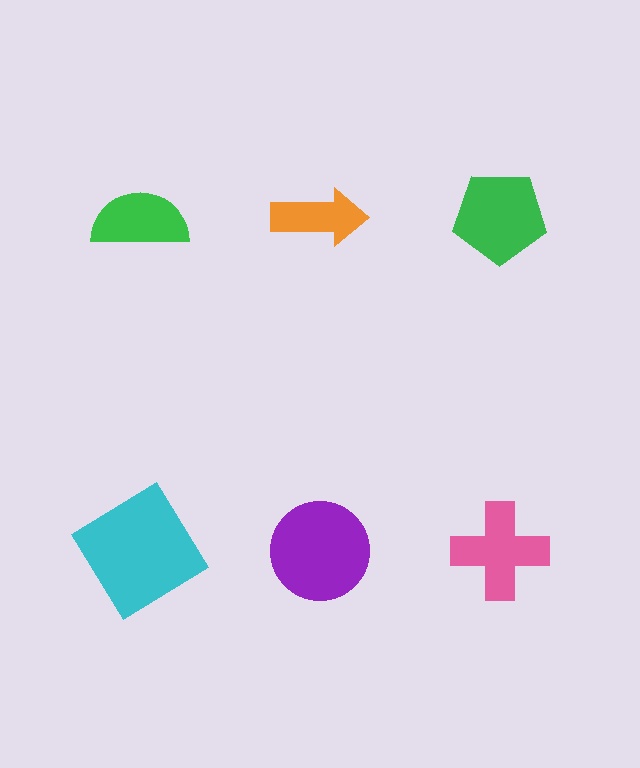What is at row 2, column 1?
A cyan diamond.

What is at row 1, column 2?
An orange arrow.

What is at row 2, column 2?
A purple circle.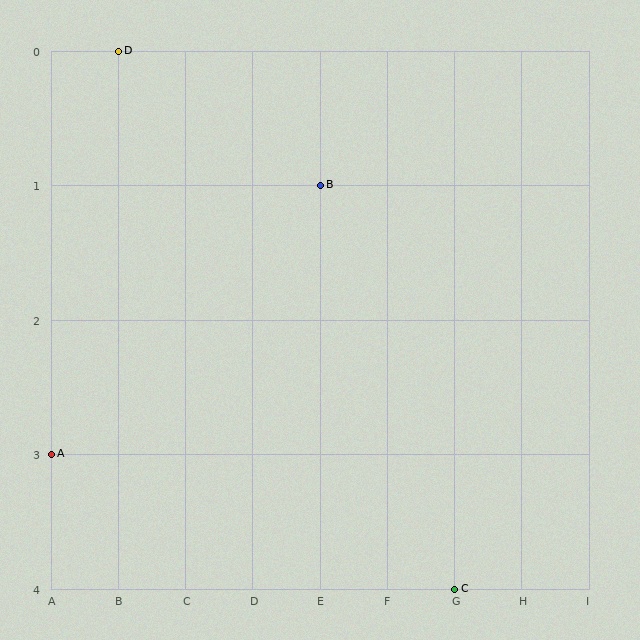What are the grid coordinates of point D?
Point D is at grid coordinates (B, 0).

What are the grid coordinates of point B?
Point B is at grid coordinates (E, 1).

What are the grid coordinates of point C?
Point C is at grid coordinates (G, 4).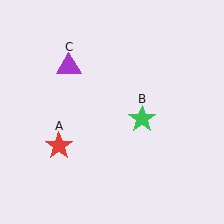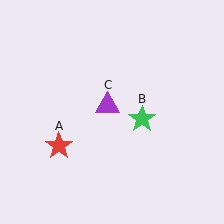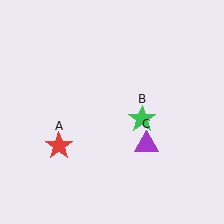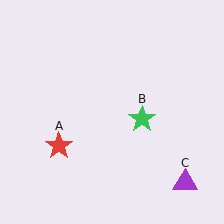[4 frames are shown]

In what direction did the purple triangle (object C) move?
The purple triangle (object C) moved down and to the right.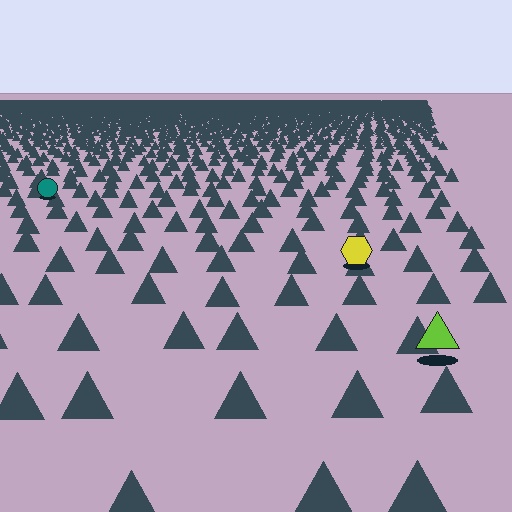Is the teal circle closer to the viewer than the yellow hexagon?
No. The yellow hexagon is closer — you can tell from the texture gradient: the ground texture is coarser near it.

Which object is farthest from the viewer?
The teal circle is farthest from the viewer. It appears smaller and the ground texture around it is denser.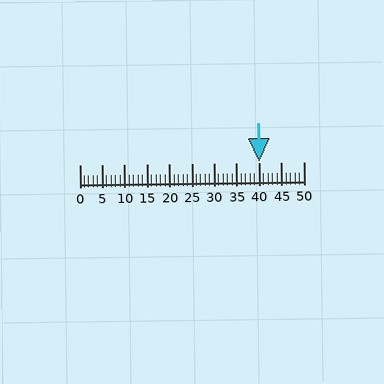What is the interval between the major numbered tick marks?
The major tick marks are spaced 5 units apart.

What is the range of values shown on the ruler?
The ruler shows values from 0 to 50.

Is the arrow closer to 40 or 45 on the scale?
The arrow is closer to 40.